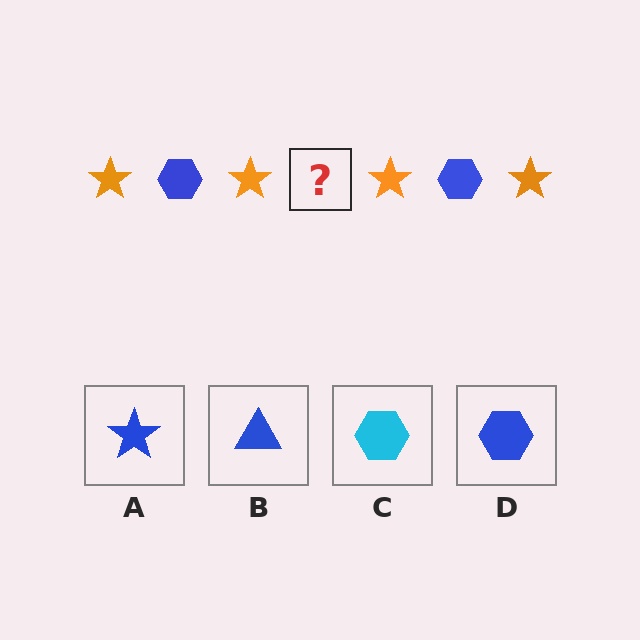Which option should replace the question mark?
Option D.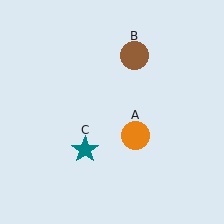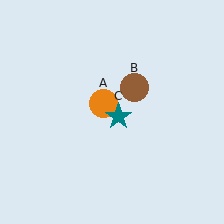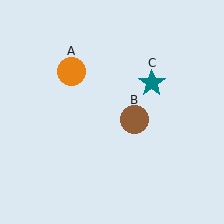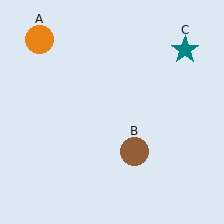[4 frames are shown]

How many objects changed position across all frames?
3 objects changed position: orange circle (object A), brown circle (object B), teal star (object C).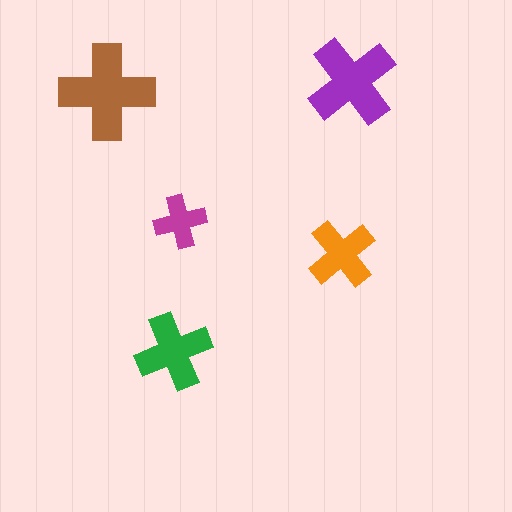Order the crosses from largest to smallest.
the brown one, the purple one, the green one, the orange one, the magenta one.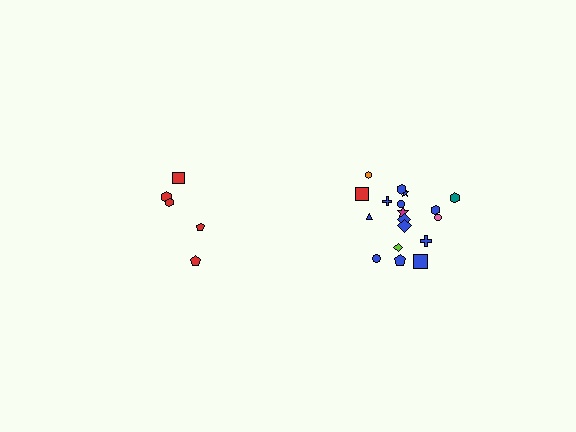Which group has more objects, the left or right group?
The right group.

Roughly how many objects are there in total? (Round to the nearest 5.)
Roughly 25 objects in total.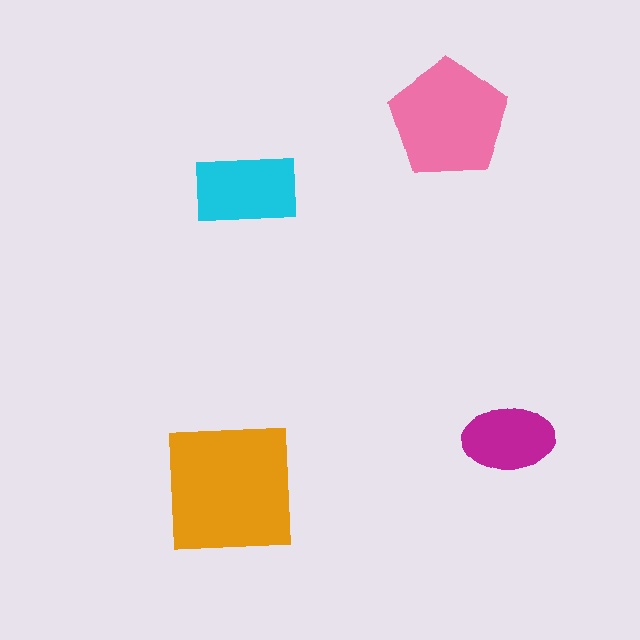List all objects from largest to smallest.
The orange square, the pink pentagon, the cyan rectangle, the magenta ellipse.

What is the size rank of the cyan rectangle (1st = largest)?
3rd.